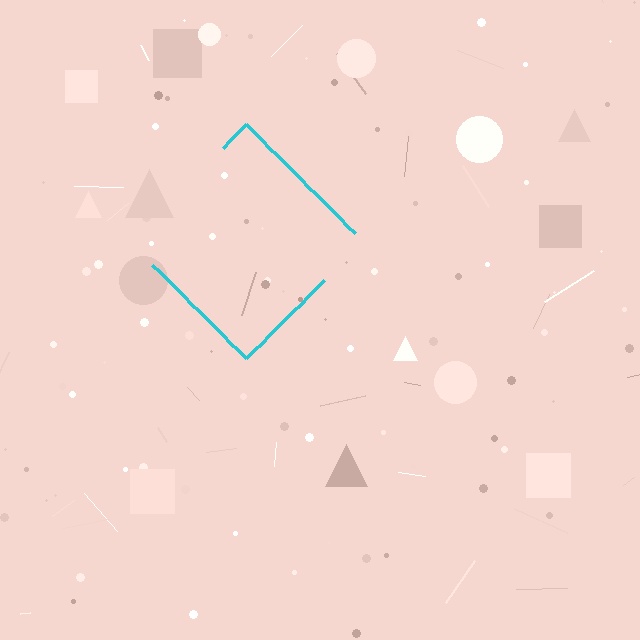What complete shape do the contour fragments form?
The contour fragments form a diamond.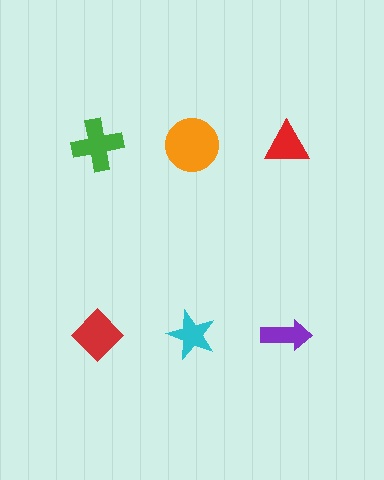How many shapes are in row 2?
3 shapes.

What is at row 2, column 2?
A cyan star.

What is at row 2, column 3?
A purple arrow.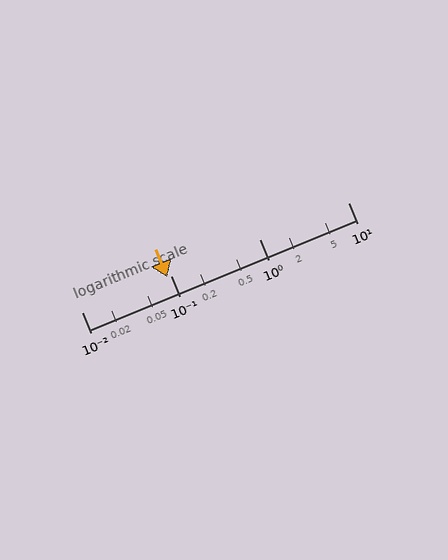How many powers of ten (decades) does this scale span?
The scale spans 3 decades, from 0.01 to 10.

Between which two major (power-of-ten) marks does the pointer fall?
The pointer is between 0.01 and 0.1.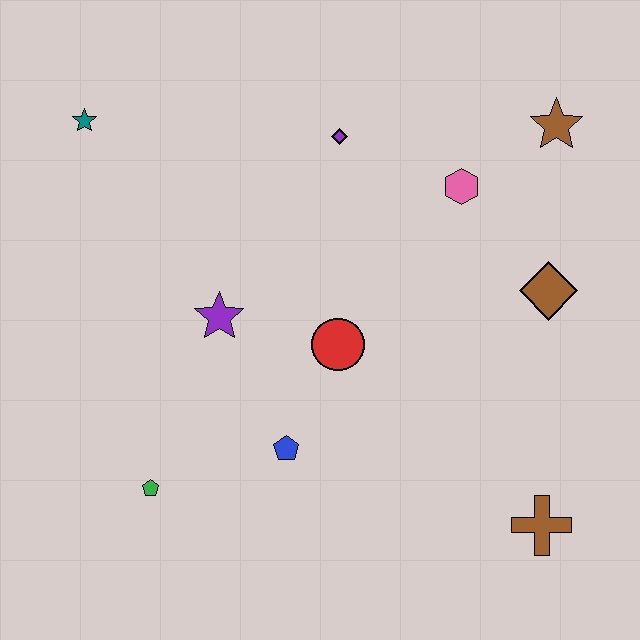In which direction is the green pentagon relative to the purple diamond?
The green pentagon is below the purple diamond.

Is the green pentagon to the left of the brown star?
Yes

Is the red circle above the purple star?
No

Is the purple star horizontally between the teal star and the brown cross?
Yes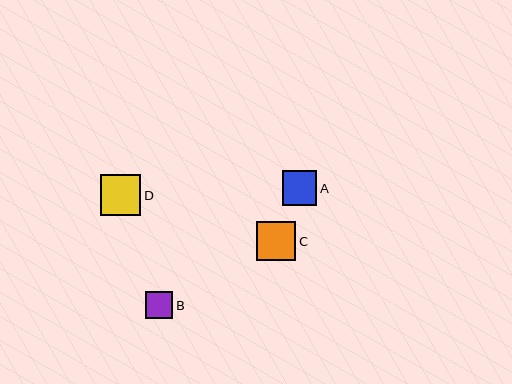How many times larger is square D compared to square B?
Square D is approximately 1.5 times the size of square B.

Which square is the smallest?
Square B is the smallest with a size of approximately 27 pixels.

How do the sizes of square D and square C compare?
Square D and square C are approximately the same size.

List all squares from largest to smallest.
From largest to smallest: D, C, A, B.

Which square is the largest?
Square D is the largest with a size of approximately 40 pixels.